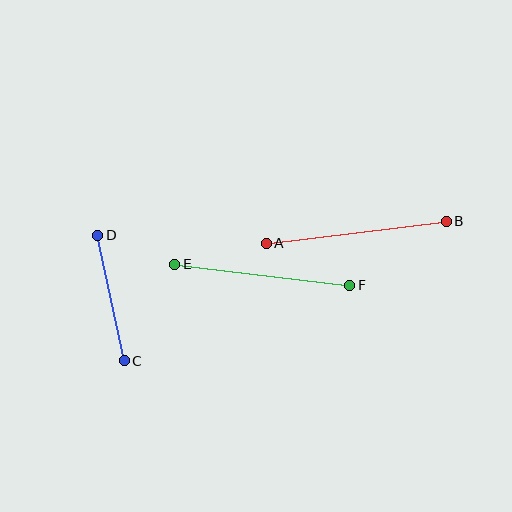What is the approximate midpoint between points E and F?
The midpoint is at approximately (262, 275) pixels.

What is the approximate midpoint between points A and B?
The midpoint is at approximately (356, 232) pixels.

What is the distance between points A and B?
The distance is approximately 181 pixels.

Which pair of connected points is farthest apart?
Points A and B are farthest apart.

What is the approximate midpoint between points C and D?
The midpoint is at approximately (111, 298) pixels.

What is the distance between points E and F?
The distance is approximately 176 pixels.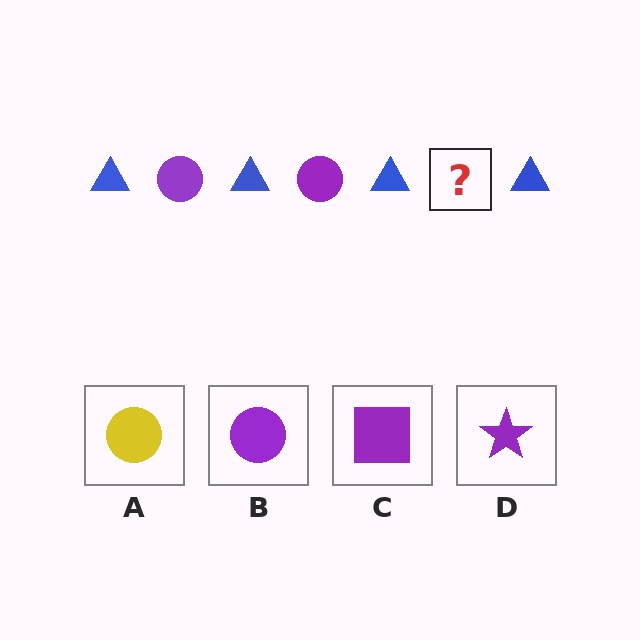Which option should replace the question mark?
Option B.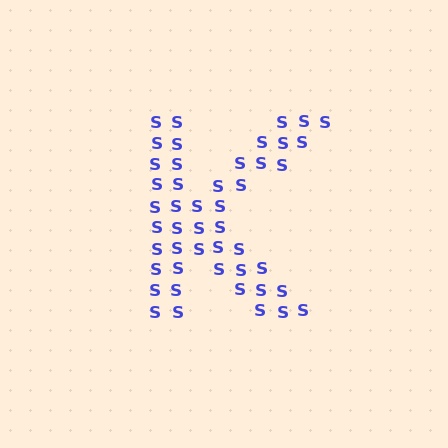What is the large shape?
The large shape is the letter K.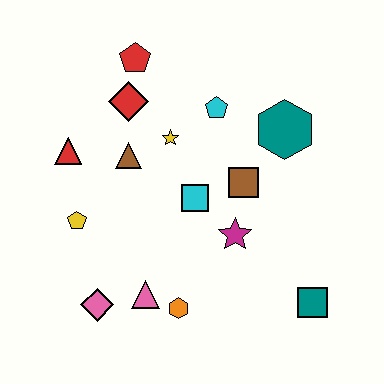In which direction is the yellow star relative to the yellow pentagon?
The yellow star is to the right of the yellow pentagon.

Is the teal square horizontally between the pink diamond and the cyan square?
No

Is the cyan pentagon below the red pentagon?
Yes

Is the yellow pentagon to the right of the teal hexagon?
No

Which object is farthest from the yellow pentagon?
The teal square is farthest from the yellow pentagon.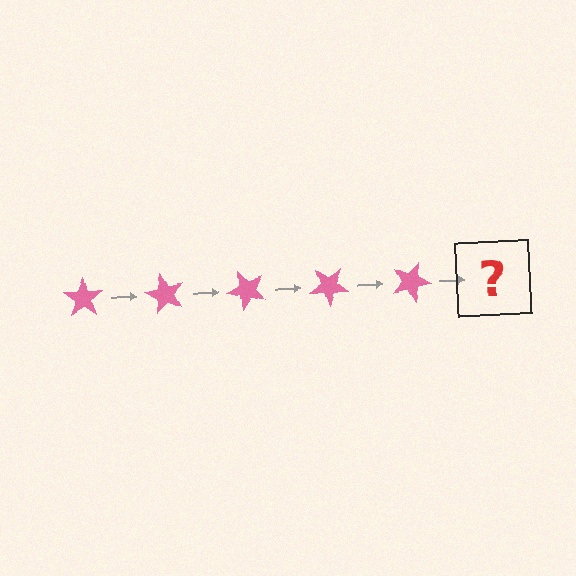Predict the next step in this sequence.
The next step is a pink star rotated 300 degrees.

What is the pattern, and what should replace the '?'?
The pattern is that the star rotates 60 degrees each step. The '?' should be a pink star rotated 300 degrees.